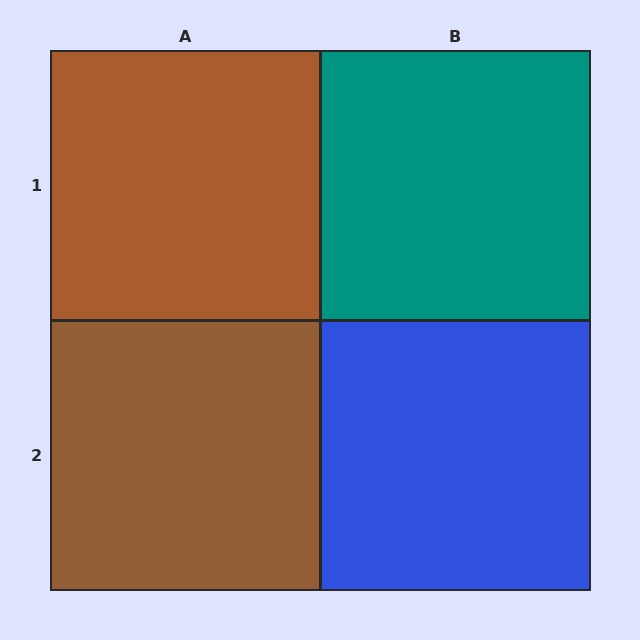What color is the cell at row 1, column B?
Teal.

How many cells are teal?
1 cell is teal.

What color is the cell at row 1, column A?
Brown.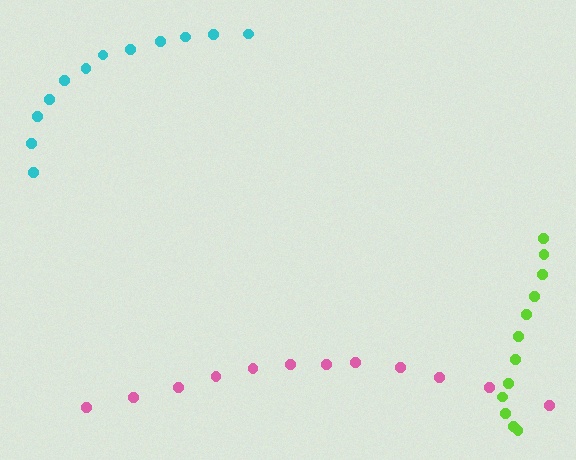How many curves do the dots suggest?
There are 3 distinct paths.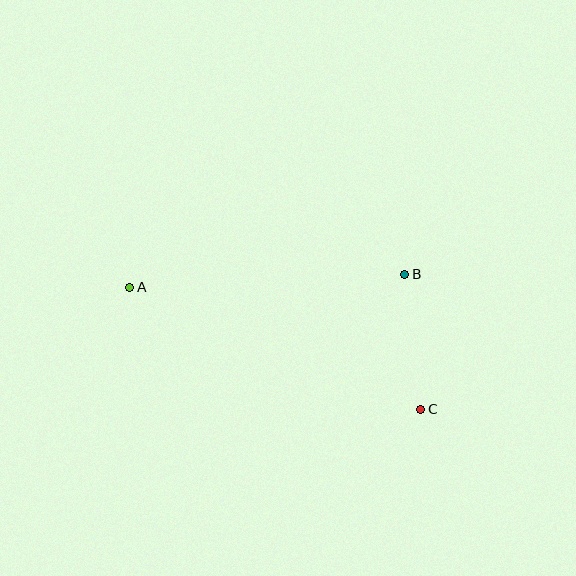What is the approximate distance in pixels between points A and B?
The distance between A and B is approximately 275 pixels.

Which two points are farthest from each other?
Points A and C are farthest from each other.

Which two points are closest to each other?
Points B and C are closest to each other.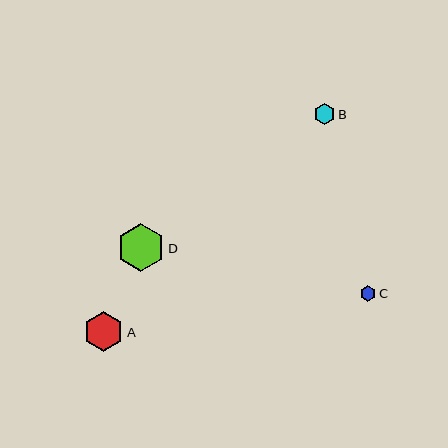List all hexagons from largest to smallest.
From largest to smallest: D, A, B, C.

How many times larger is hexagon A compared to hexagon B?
Hexagon A is approximately 1.9 times the size of hexagon B.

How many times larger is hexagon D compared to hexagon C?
Hexagon D is approximately 3.2 times the size of hexagon C.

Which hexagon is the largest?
Hexagon D is the largest with a size of approximately 48 pixels.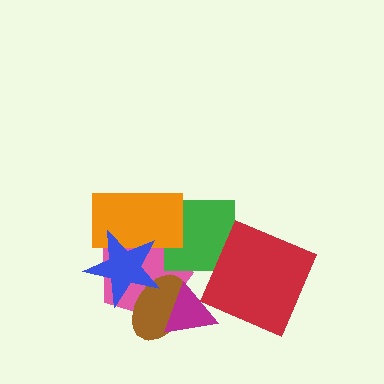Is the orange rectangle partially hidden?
Yes, it is partially covered by another shape.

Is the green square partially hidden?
Yes, it is partially covered by another shape.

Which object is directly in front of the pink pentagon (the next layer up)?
The brown ellipse is directly in front of the pink pentagon.